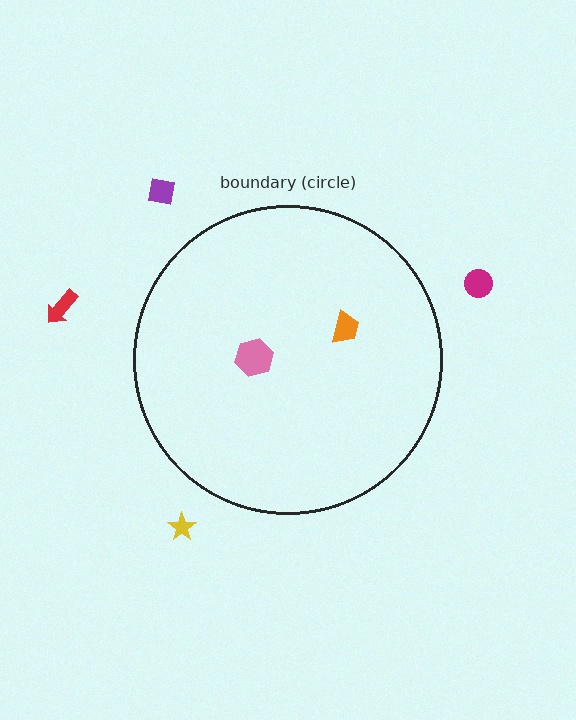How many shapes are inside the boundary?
2 inside, 4 outside.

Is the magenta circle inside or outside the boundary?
Outside.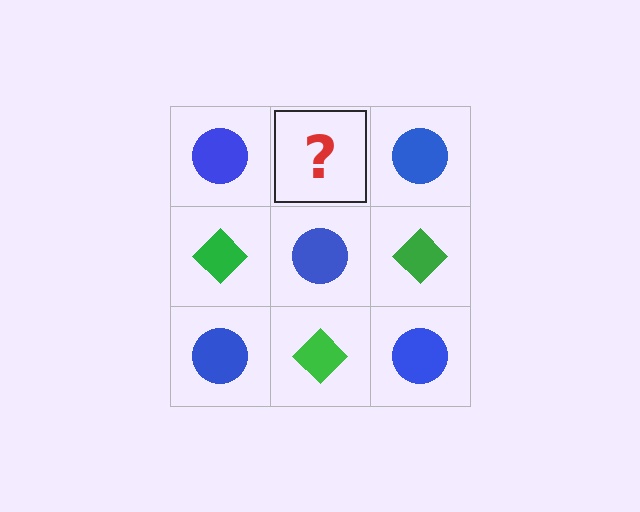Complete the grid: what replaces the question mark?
The question mark should be replaced with a green diamond.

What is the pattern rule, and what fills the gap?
The rule is that it alternates blue circle and green diamond in a checkerboard pattern. The gap should be filled with a green diamond.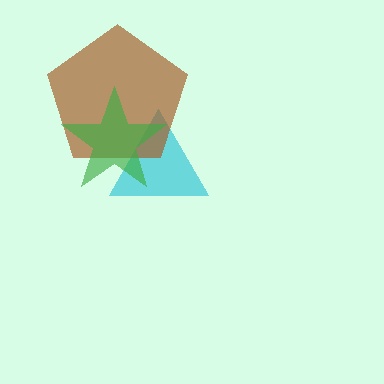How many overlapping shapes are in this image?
There are 3 overlapping shapes in the image.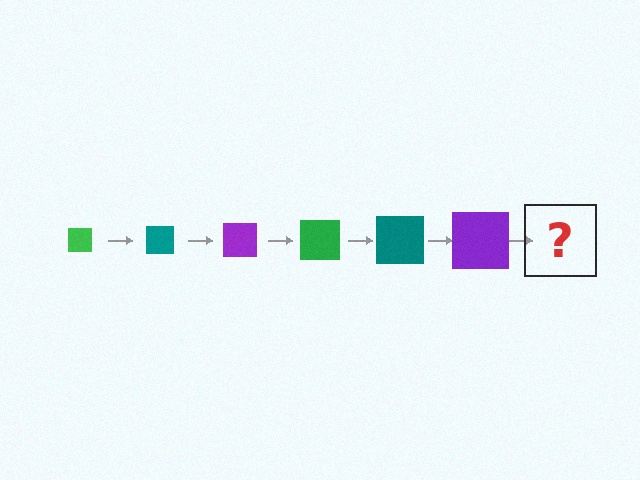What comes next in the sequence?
The next element should be a green square, larger than the previous one.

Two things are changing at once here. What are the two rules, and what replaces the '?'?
The two rules are that the square grows larger each step and the color cycles through green, teal, and purple. The '?' should be a green square, larger than the previous one.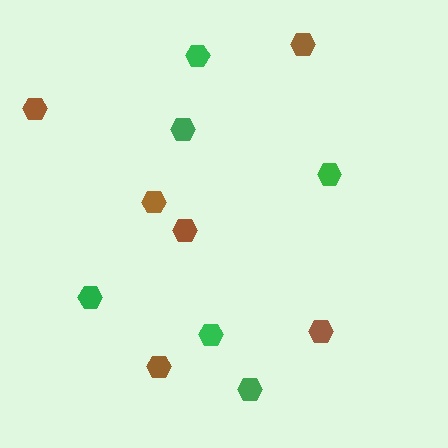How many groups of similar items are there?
There are 2 groups: one group of brown hexagons (6) and one group of green hexagons (6).